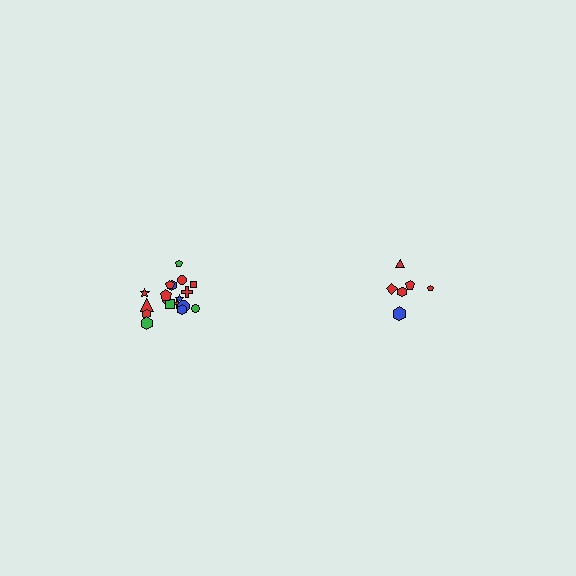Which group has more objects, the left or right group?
The left group.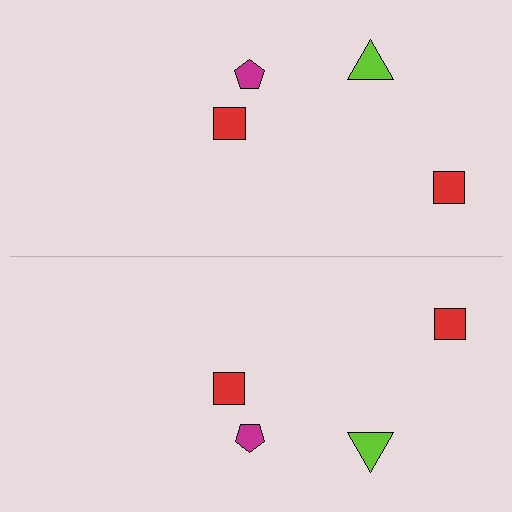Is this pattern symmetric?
Yes, this pattern has bilateral (reflection) symmetry.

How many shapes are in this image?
There are 8 shapes in this image.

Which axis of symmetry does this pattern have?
The pattern has a horizontal axis of symmetry running through the center of the image.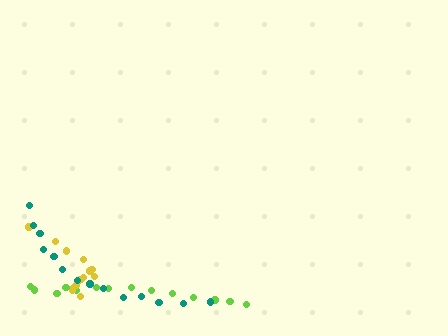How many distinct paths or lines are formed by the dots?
There are 3 distinct paths.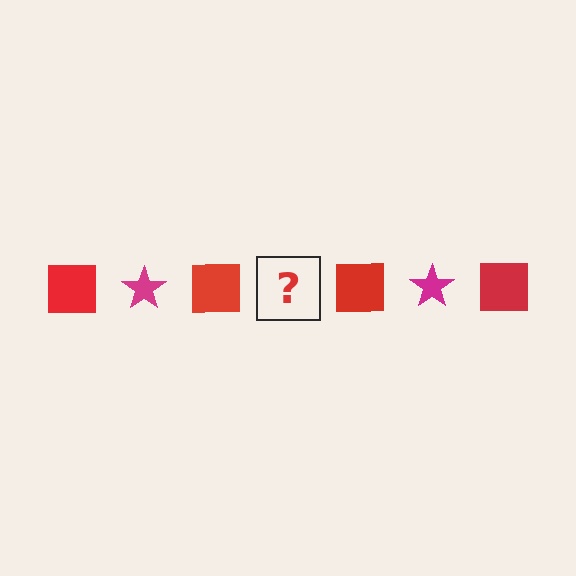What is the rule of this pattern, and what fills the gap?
The rule is that the pattern alternates between red square and magenta star. The gap should be filled with a magenta star.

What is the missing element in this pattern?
The missing element is a magenta star.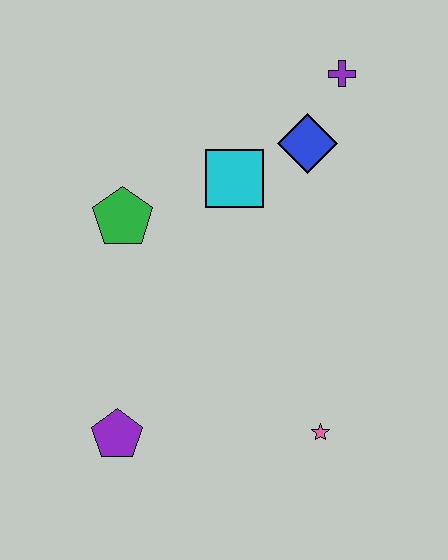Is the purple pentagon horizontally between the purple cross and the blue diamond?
No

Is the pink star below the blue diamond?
Yes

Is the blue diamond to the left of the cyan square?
No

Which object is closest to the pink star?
The purple pentagon is closest to the pink star.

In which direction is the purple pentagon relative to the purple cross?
The purple pentagon is below the purple cross.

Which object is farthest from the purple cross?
The purple pentagon is farthest from the purple cross.